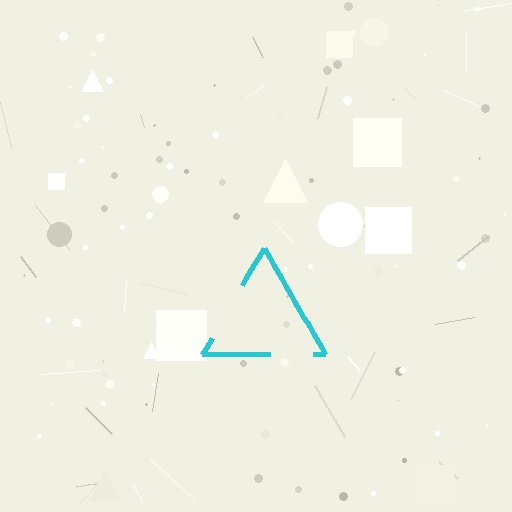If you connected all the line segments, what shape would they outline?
They would outline a triangle.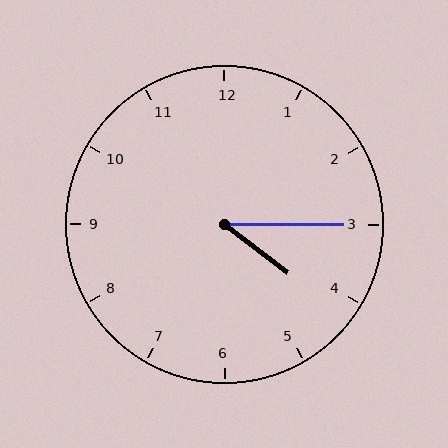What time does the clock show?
4:15.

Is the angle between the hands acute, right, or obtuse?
It is acute.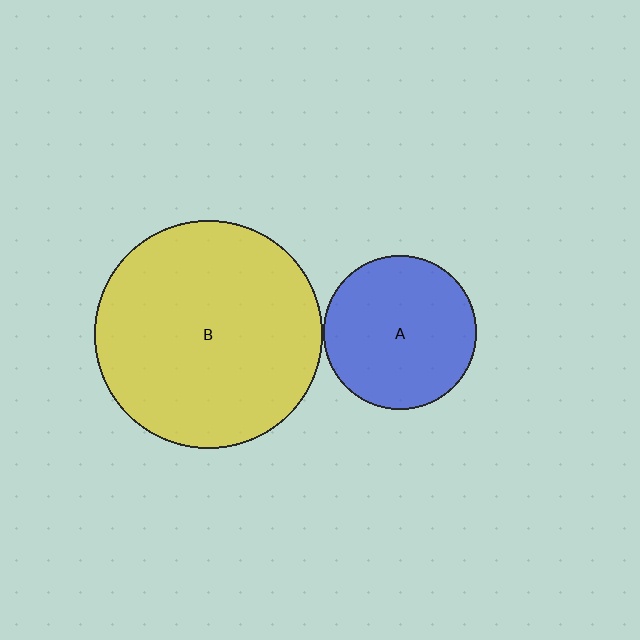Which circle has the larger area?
Circle B (yellow).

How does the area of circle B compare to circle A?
Approximately 2.2 times.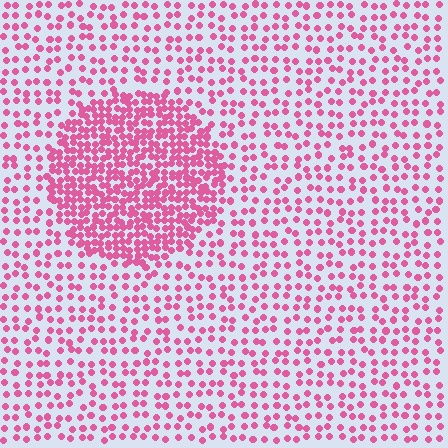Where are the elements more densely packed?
The elements are more densely packed inside the circle boundary.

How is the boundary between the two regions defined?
The boundary is defined by a change in element density (approximately 2.4x ratio). All elements are the same color, size, and shape.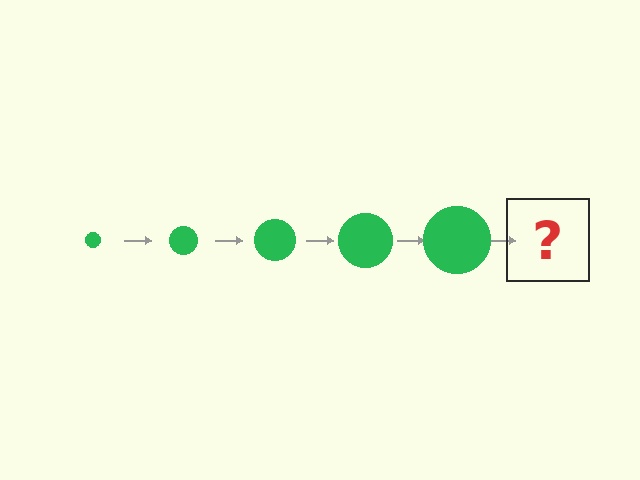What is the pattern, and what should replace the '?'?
The pattern is that the circle gets progressively larger each step. The '?' should be a green circle, larger than the previous one.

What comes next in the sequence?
The next element should be a green circle, larger than the previous one.